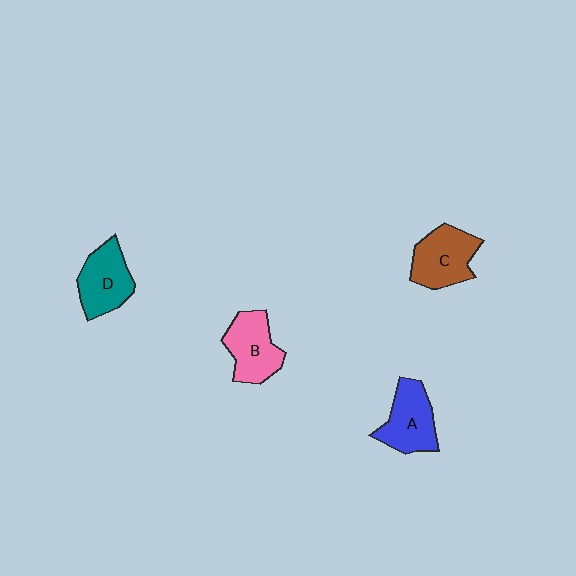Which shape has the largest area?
Shape C (brown).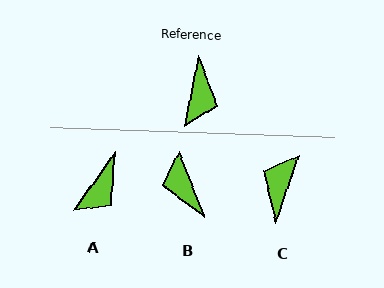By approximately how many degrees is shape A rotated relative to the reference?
Approximately 25 degrees clockwise.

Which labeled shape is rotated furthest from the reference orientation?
C, about 173 degrees away.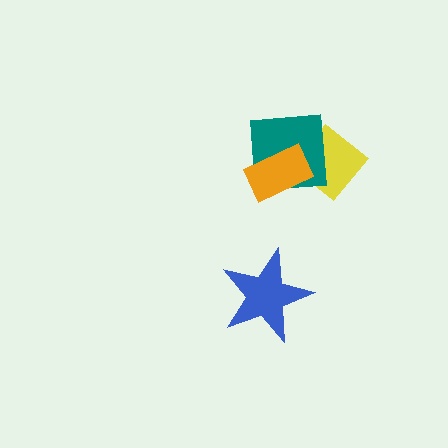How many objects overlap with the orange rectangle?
1 object overlaps with the orange rectangle.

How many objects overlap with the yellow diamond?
1 object overlaps with the yellow diamond.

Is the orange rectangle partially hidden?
No, no other shape covers it.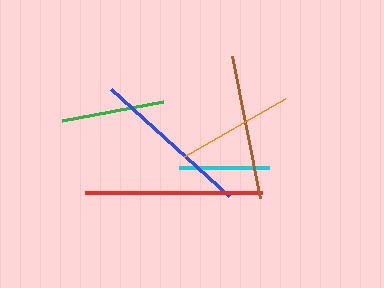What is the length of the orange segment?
The orange segment is approximately 117 pixels long.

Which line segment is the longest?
The red line is the longest at approximately 177 pixels.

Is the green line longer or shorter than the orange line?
The orange line is longer than the green line.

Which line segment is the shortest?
The cyan line is the shortest at approximately 90 pixels.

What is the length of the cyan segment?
The cyan segment is approximately 90 pixels long.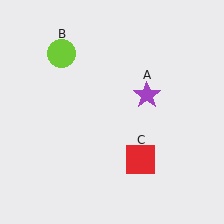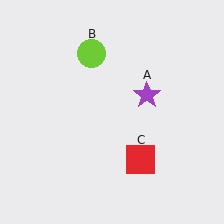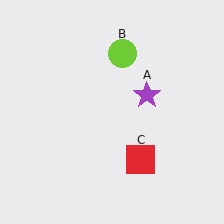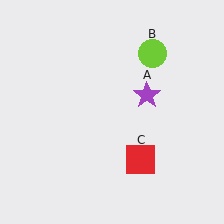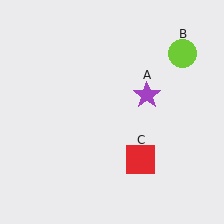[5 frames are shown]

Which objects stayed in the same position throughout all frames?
Purple star (object A) and red square (object C) remained stationary.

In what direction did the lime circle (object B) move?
The lime circle (object B) moved right.